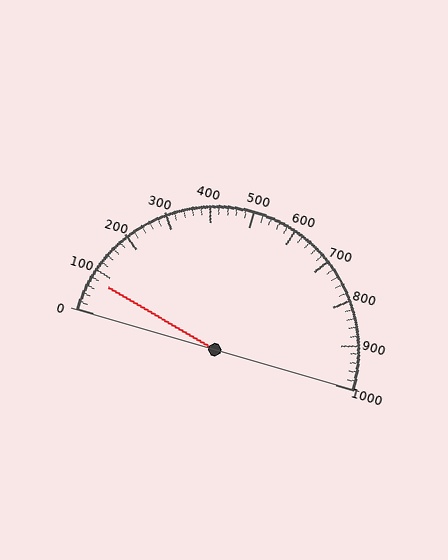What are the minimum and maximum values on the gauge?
The gauge ranges from 0 to 1000.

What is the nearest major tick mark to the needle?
The nearest major tick mark is 100.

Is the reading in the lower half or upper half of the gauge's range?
The reading is in the lower half of the range (0 to 1000).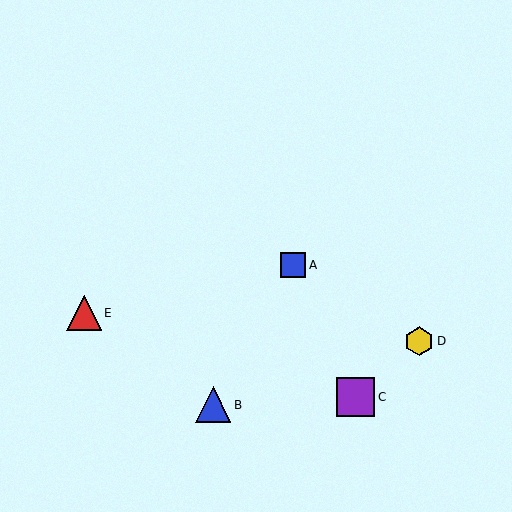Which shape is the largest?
The purple square (labeled C) is the largest.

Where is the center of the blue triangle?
The center of the blue triangle is at (213, 405).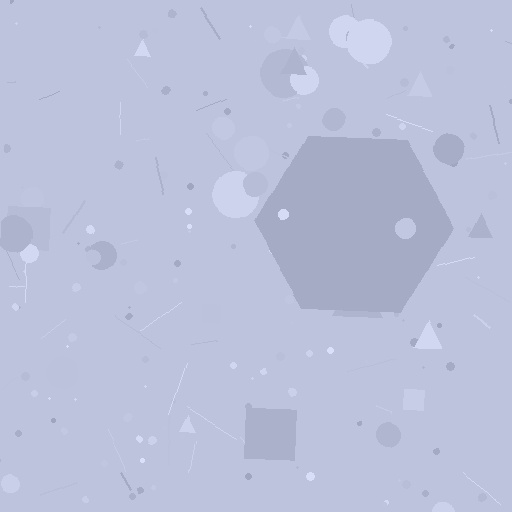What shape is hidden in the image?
A hexagon is hidden in the image.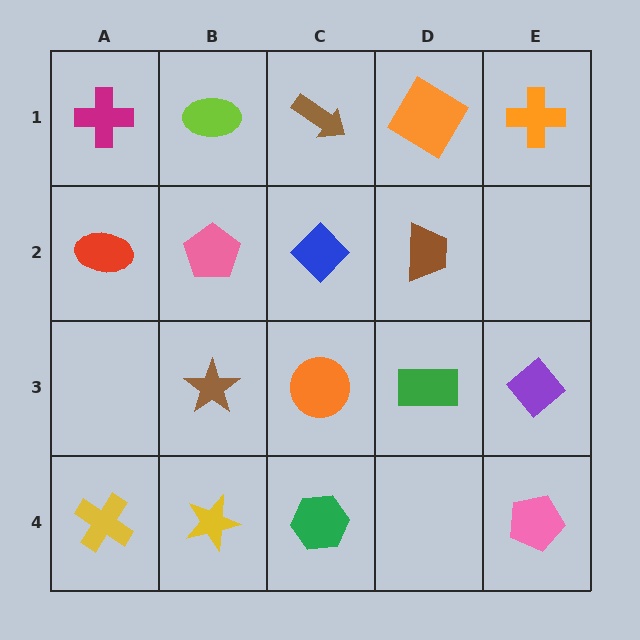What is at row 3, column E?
A purple diamond.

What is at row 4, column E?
A pink pentagon.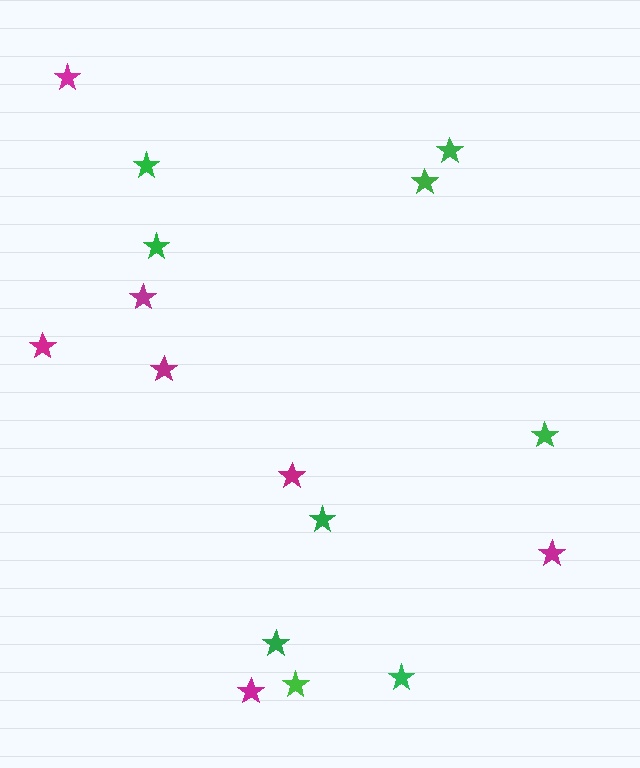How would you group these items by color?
There are 2 groups: one group of green stars (9) and one group of magenta stars (7).